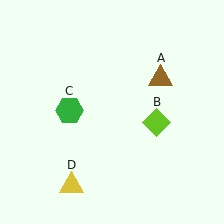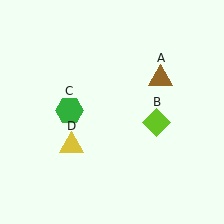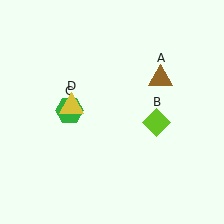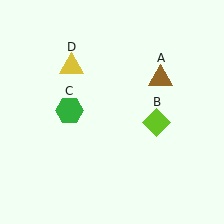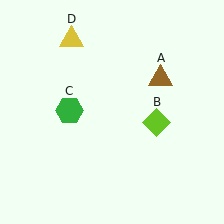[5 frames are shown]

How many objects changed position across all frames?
1 object changed position: yellow triangle (object D).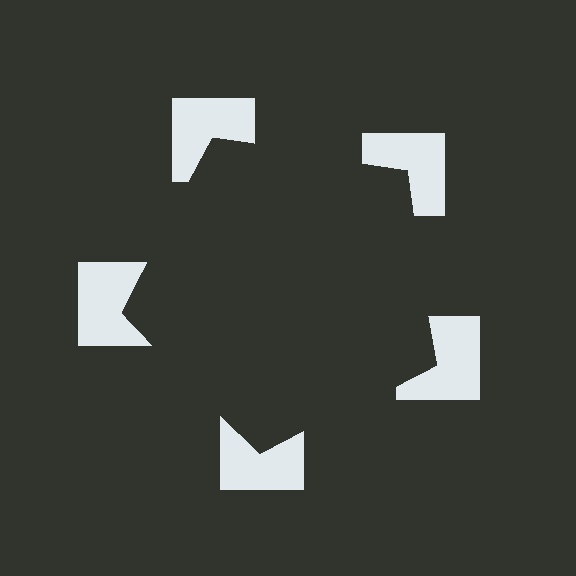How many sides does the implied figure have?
5 sides.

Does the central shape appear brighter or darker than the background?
It typically appears slightly darker than the background, even though no actual brightness change is drawn.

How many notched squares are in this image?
There are 5 — one at each vertex of the illusory pentagon.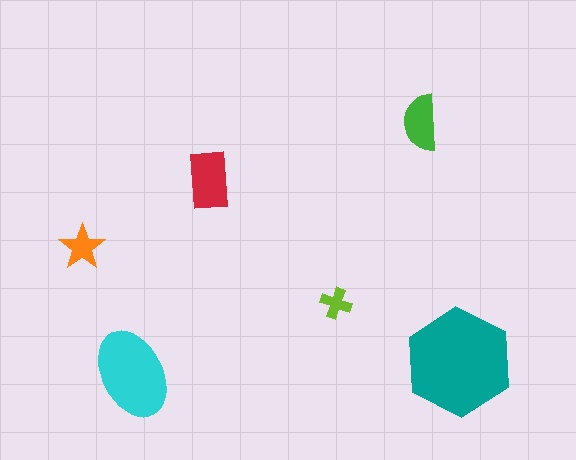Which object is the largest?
The teal hexagon.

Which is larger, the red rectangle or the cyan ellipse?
The cyan ellipse.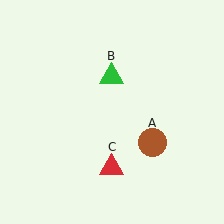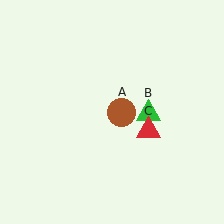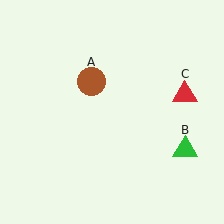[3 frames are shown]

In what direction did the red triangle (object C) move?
The red triangle (object C) moved up and to the right.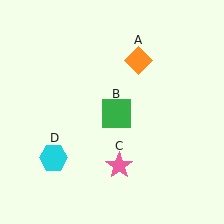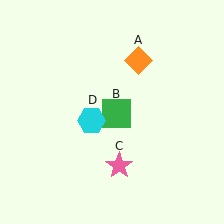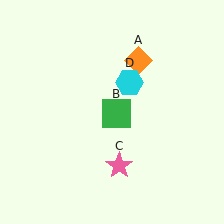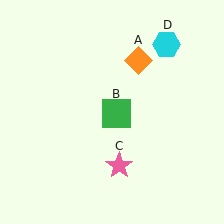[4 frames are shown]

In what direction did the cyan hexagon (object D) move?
The cyan hexagon (object D) moved up and to the right.